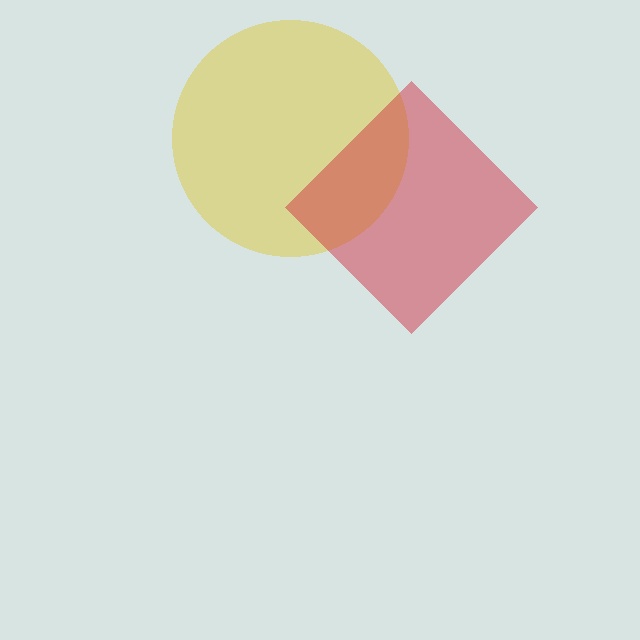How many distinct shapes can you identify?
There are 2 distinct shapes: a yellow circle, a red diamond.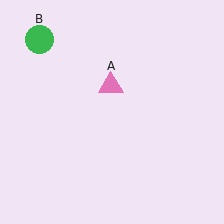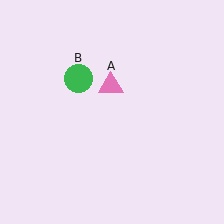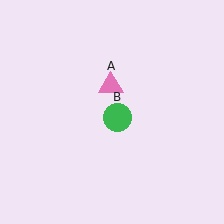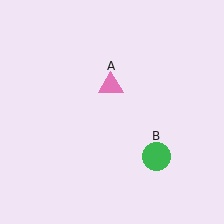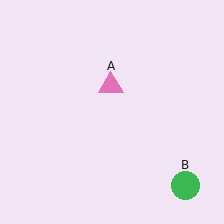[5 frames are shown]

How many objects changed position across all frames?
1 object changed position: green circle (object B).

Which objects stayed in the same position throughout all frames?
Pink triangle (object A) remained stationary.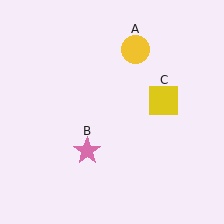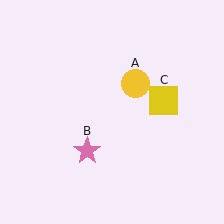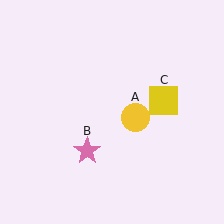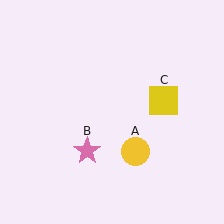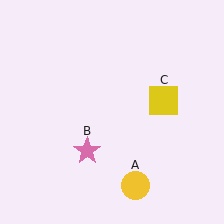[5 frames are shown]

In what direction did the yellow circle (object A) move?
The yellow circle (object A) moved down.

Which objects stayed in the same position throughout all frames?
Pink star (object B) and yellow square (object C) remained stationary.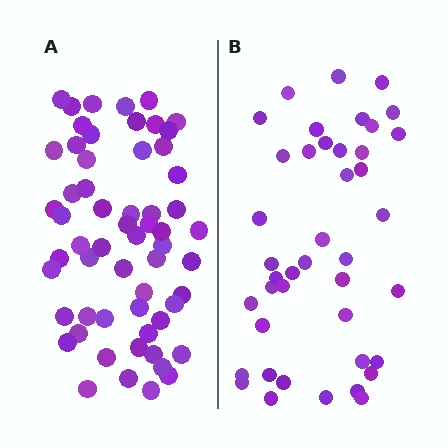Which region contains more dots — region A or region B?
Region A (the left region) has more dots.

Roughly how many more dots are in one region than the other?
Region A has approximately 15 more dots than region B.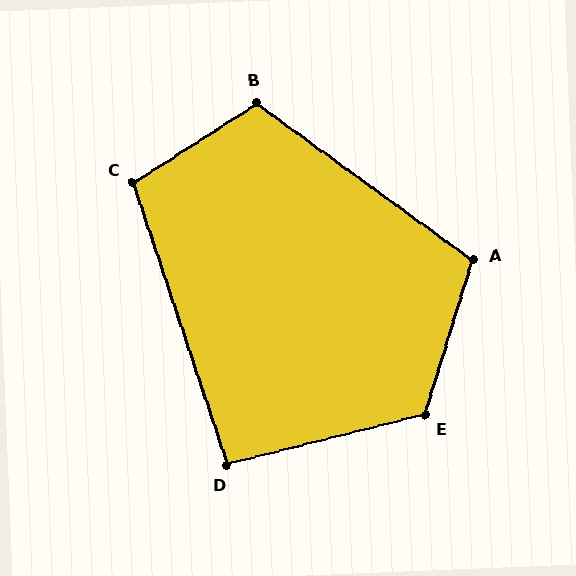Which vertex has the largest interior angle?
E, at approximately 121 degrees.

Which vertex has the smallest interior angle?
D, at approximately 94 degrees.